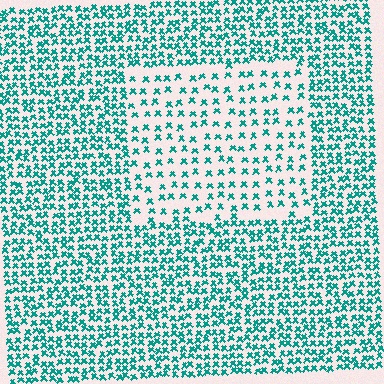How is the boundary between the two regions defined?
The boundary is defined by a change in element density (approximately 2.1x ratio). All elements are the same color, size, and shape.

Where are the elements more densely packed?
The elements are more densely packed outside the rectangle boundary.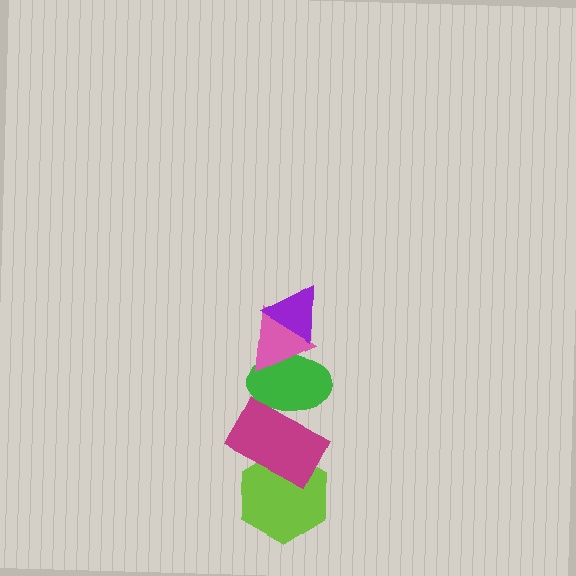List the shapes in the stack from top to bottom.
From top to bottom: the purple triangle, the pink triangle, the green ellipse, the magenta rectangle, the lime hexagon.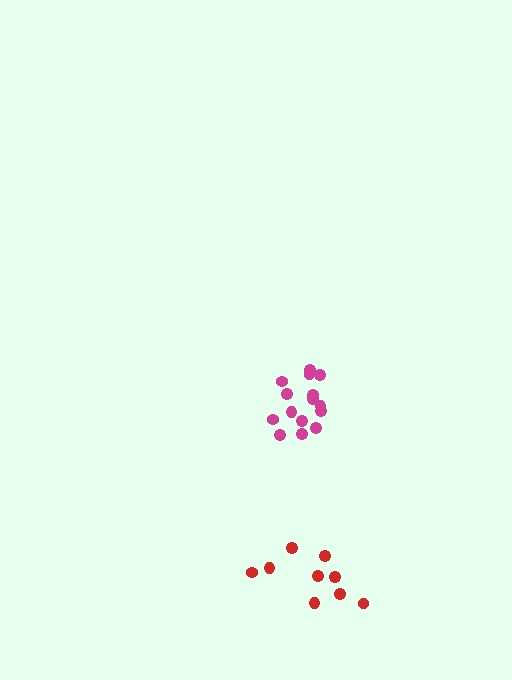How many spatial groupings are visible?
There are 2 spatial groupings.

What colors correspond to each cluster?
The clusters are colored: magenta, red.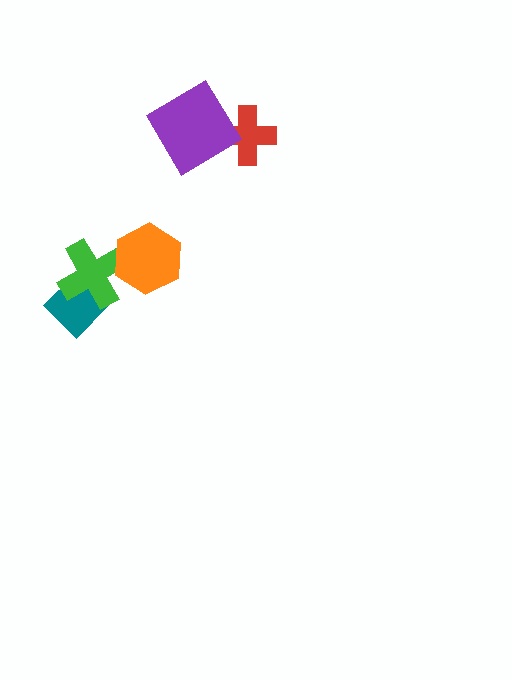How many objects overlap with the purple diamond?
1 object overlaps with the purple diamond.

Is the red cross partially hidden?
Yes, it is partially covered by another shape.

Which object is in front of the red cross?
The purple diamond is in front of the red cross.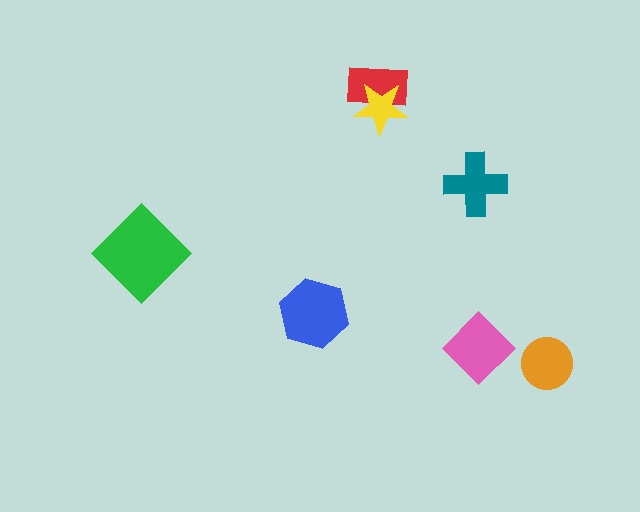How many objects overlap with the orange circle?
0 objects overlap with the orange circle.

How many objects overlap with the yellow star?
1 object overlaps with the yellow star.